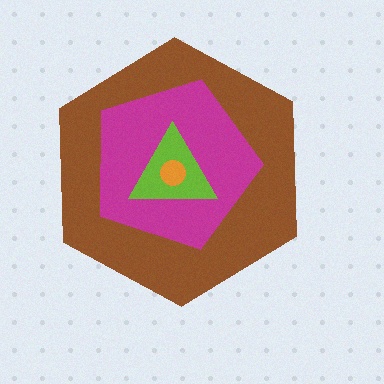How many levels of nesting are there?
4.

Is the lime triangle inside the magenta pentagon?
Yes.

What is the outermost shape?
The brown hexagon.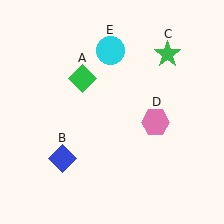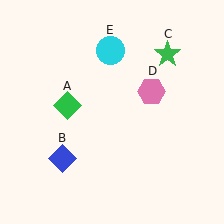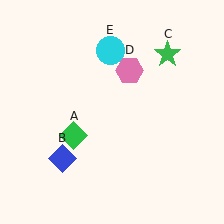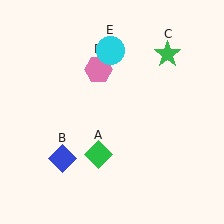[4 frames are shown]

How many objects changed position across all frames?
2 objects changed position: green diamond (object A), pink hexagon (object D).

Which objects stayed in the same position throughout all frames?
Blue diamond (object B) and green star (object C) and cyan circle (object E) remained stationary.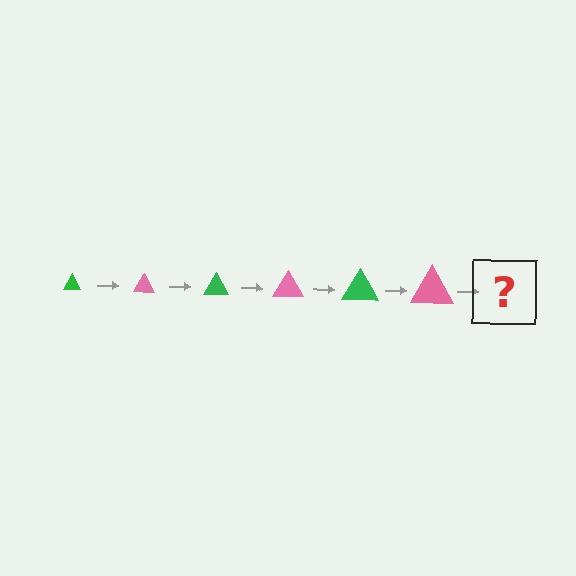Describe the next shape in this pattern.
It should be a green triangle, larger than the previous one.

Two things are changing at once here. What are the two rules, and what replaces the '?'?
The two rules are that the triangle grows larger each step and the color cycles through green and pink. The '?' should be a green triangle, larger than the previous one.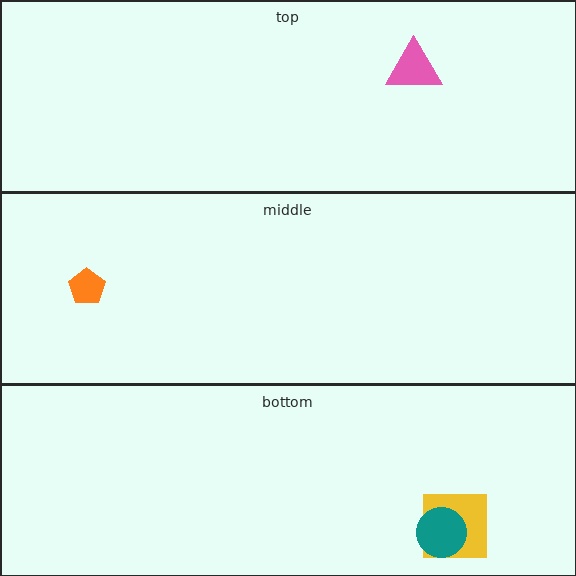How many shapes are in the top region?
1.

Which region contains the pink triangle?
The top region.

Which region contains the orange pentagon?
The middle region.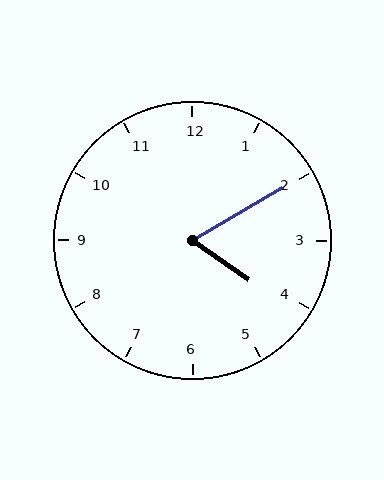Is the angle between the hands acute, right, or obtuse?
It is acute.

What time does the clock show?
4:10.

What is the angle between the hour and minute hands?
Approximately 65 degrees.